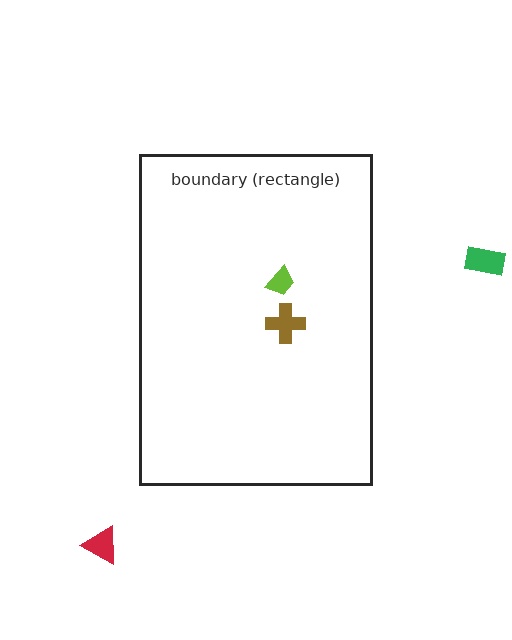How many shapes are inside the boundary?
2 inside, 2 outside.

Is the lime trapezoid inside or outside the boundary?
Inside.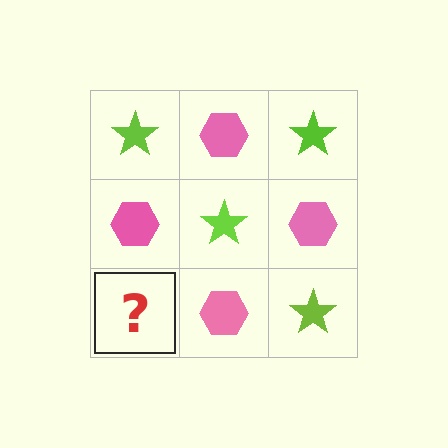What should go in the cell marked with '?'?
The missing cell should contain a lime star.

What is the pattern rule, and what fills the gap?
The rule is that it alternates lime star and pink hexagon in a checkerboard pattern. The gap should be filled with a lime star.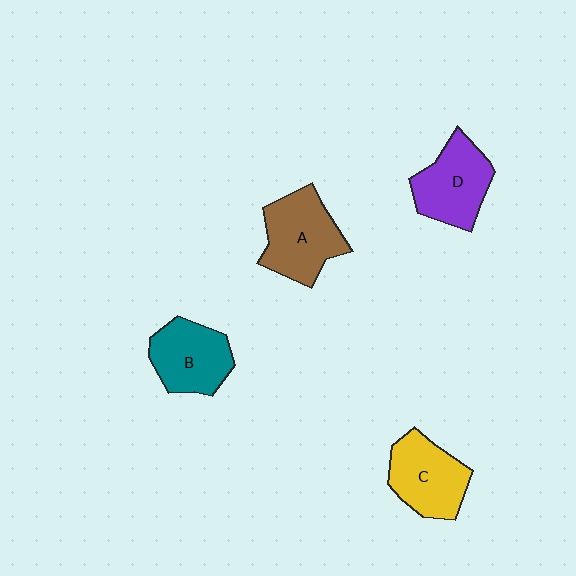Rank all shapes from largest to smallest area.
From largest to smallest: A (brown), D (purple), C (yellow), B (teal).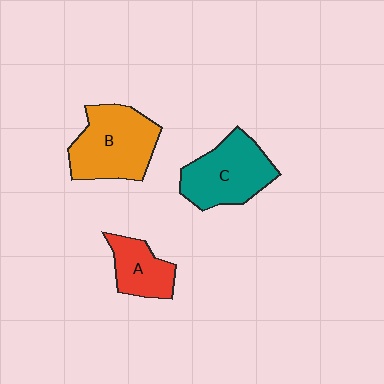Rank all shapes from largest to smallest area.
From largest to smallest: B (orange), C (teal), A (red).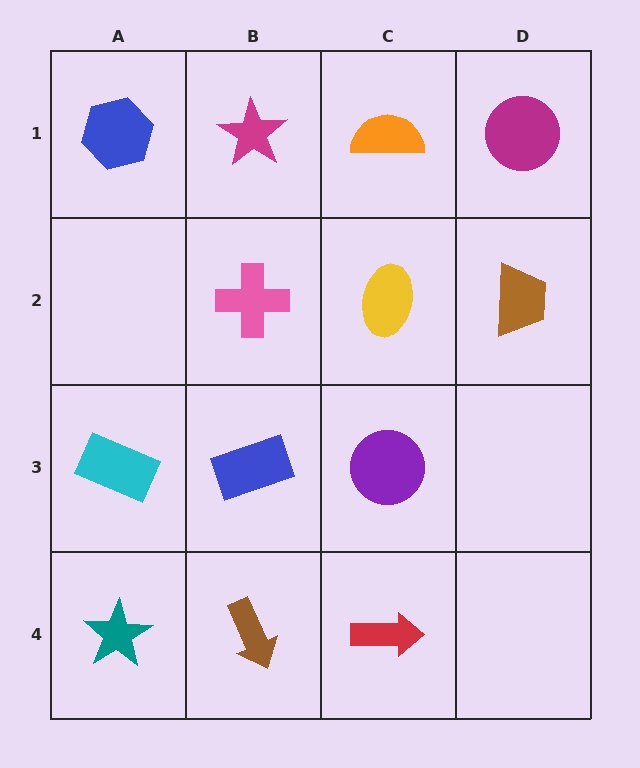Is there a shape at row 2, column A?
No, that cell is empty.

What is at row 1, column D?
A magenta circle.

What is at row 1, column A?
A blue hexagon.